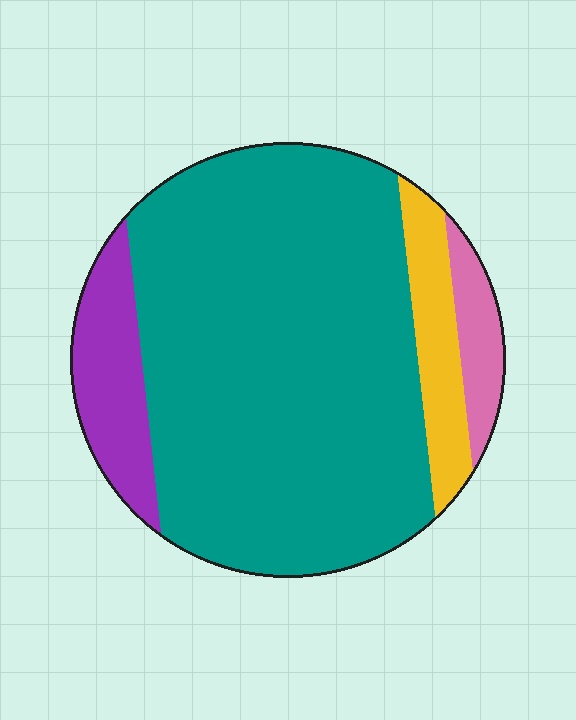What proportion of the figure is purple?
Purple takes up about one tenth (1/10) of the figure.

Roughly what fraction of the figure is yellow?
Yellow takes up about one tenth (1/10) of the figure.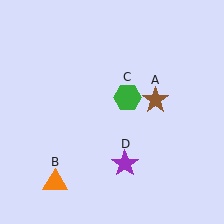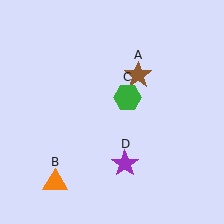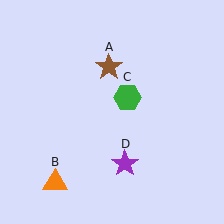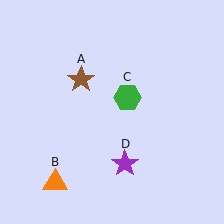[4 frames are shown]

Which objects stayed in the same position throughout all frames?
Orange triangle (object B) and green hexagon (object C) and purple star (object D) remained stationary.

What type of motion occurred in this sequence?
The brown star (object A) rotated counterclockwise around the center of the scene.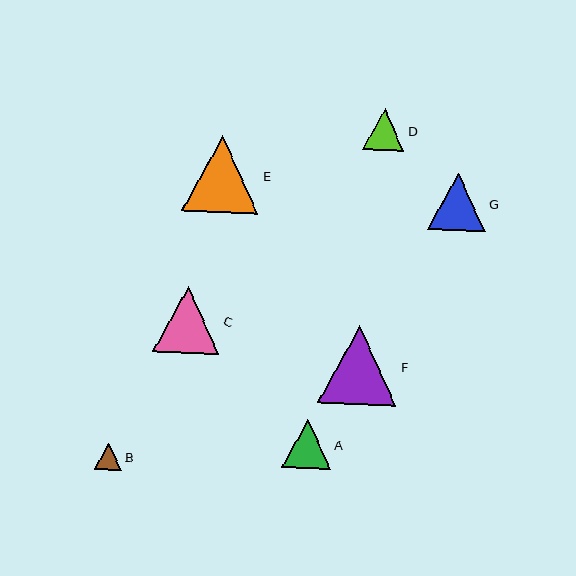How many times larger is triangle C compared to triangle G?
Triangle C is approximately 1.2 times the size of triangle G.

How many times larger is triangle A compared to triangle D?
Triangle A is approximately 1.2 times the size of triangle D.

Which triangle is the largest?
Triangle F is the largest with a size of approximately 79 pixels.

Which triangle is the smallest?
Triangle B is the smallest with a size of approximately 27 pixels.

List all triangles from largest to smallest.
From largest to smallest: F, E, C, G, A, D, B.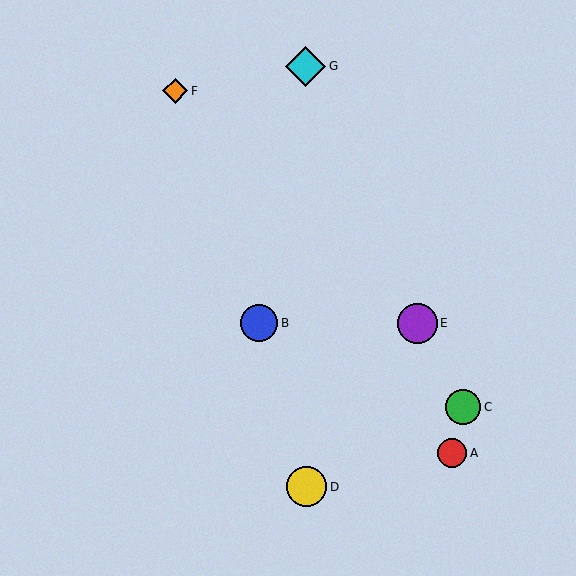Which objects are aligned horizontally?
Objects B, E are aligned horizontally.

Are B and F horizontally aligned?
No, B is at y≈323 and F is at y≈91.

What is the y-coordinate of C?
Object C is at y≈407.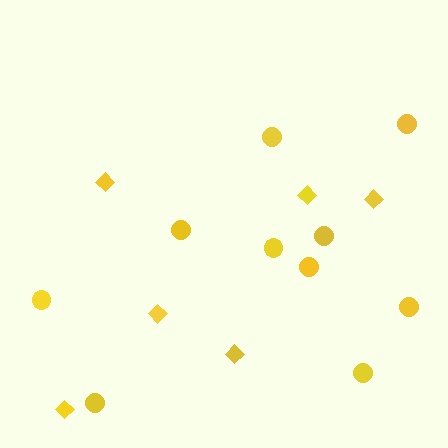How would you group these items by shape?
There are 2 groups: one group of diamonds (6) and one group of circles (10).